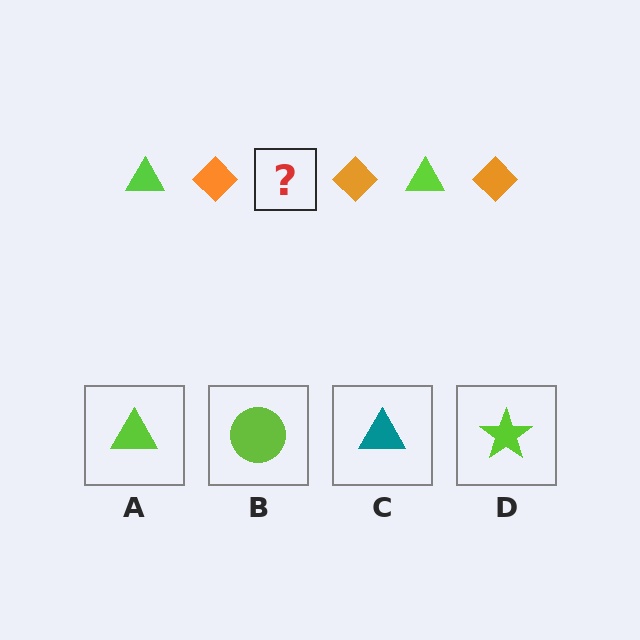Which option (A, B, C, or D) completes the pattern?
A.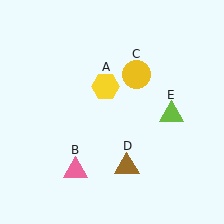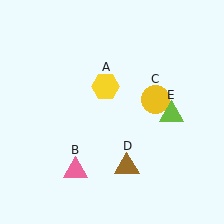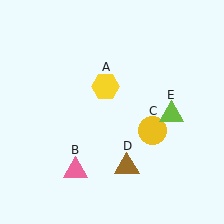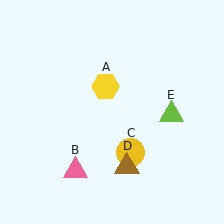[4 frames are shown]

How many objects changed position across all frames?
1 object changed position: yellow circle (object C).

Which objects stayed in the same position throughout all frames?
Yellow hexagon (object A) and pink triangle (object B) and brown triangle (object D) and lime triangle (object E) remained stationary.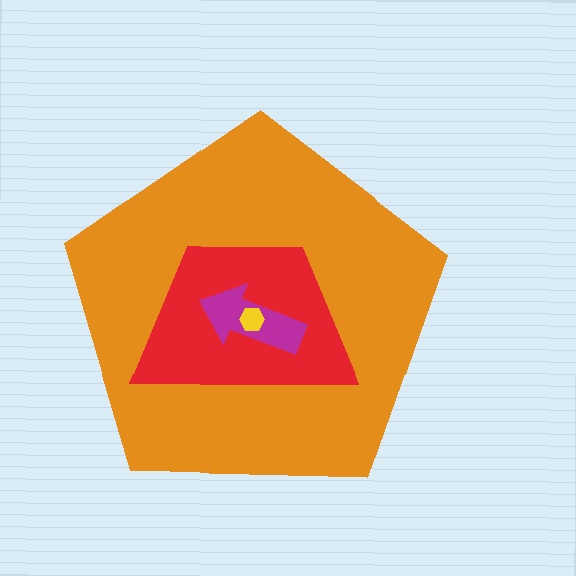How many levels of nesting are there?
4.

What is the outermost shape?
The orange pentagon.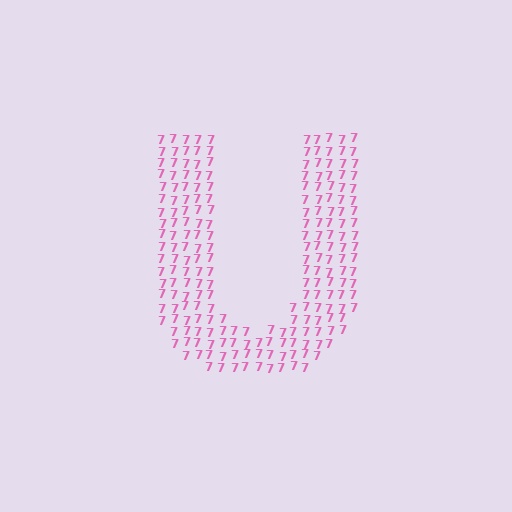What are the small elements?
The small elements are digit 7's.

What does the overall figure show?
The overall figure shows the letter U.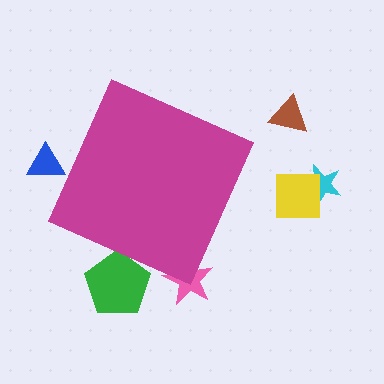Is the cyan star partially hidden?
No, the cyan star is fully visible.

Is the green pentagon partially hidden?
Yes, the green pentagon is partially hidden behind the magenta diamond.